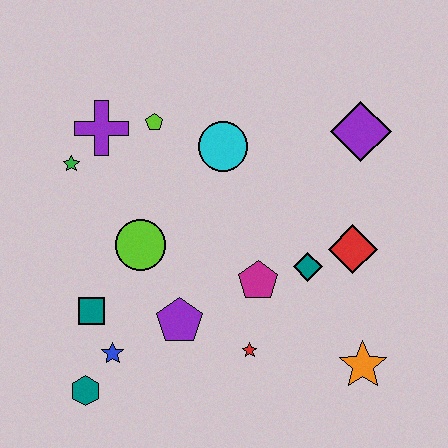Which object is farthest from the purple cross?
The orange star is farthest from the purple cross.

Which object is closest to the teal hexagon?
The blue star is closest to the teal hexagon.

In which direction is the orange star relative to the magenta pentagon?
The orange star is to the right of the magenta pentagon.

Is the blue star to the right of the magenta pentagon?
No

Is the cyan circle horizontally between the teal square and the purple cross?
No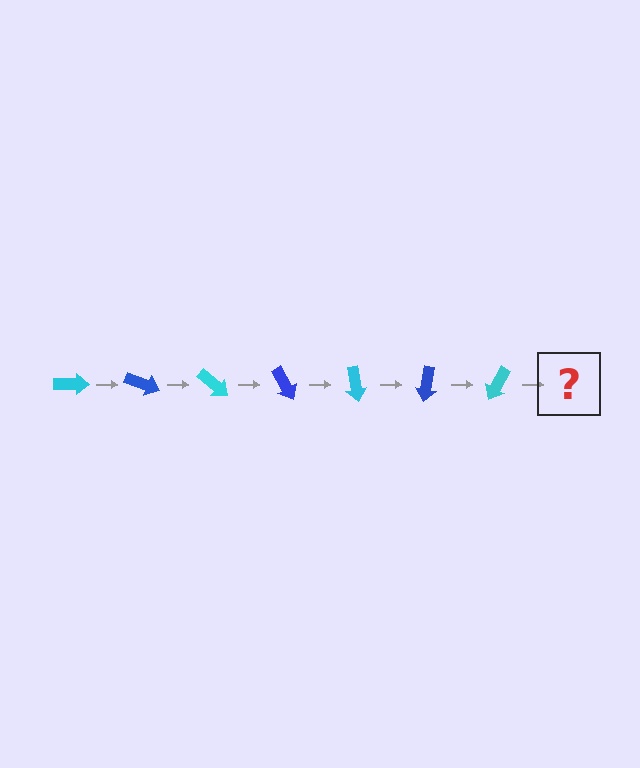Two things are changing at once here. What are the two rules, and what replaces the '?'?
The two rules are that it rotates 20 degrees each step and the color cycles through cyan and blue. The '?' should be a blue arrow, rotated 140 degrees from the start.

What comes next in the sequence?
The next element should be a blue arrow, rotated 140 degrees from the start.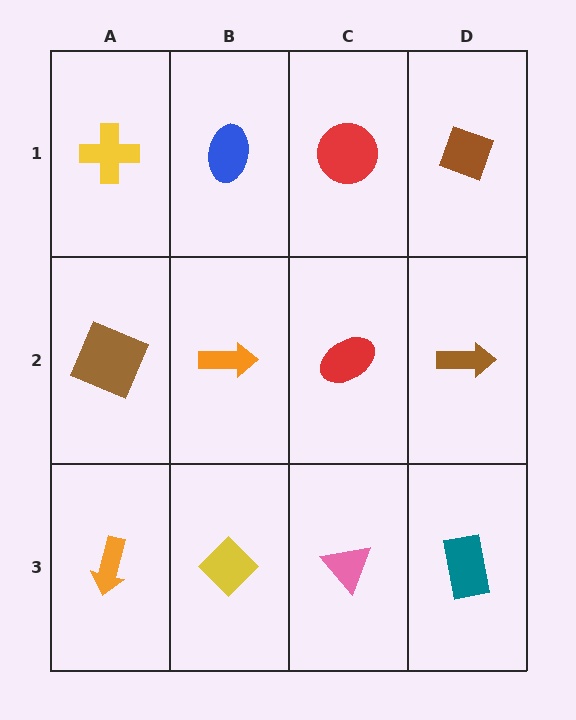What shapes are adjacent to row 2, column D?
A brown diamond (row 1, column D), a teal rectangle (row 3, column D), a red ellipse (row 2, column C).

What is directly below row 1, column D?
A brown arrow.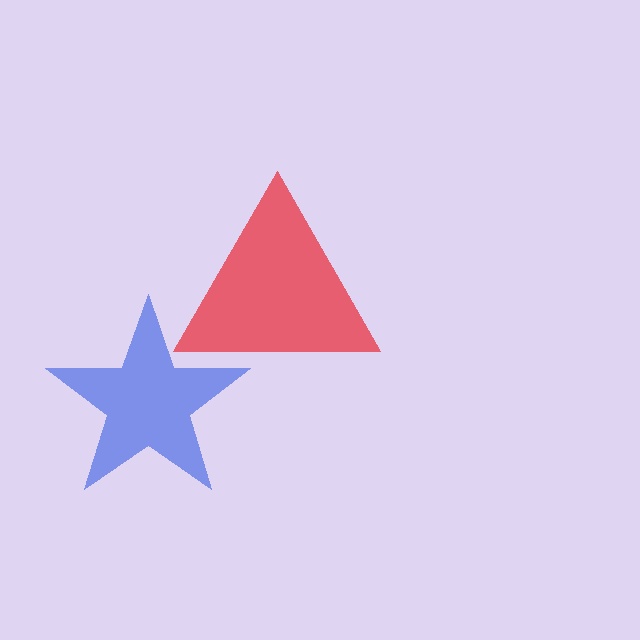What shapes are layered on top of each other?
The layered shapes are: a blue star, a red triangle.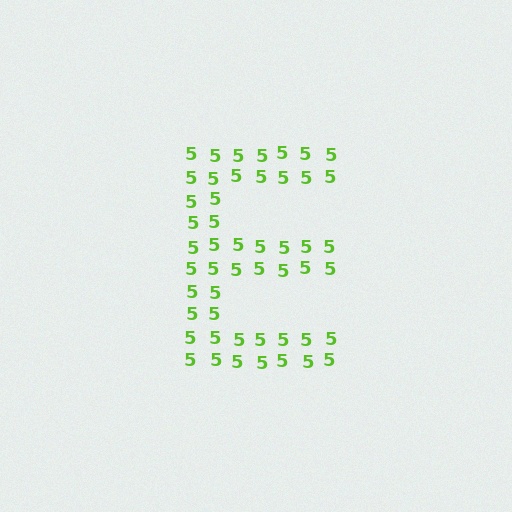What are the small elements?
The small elements are digit 5's.